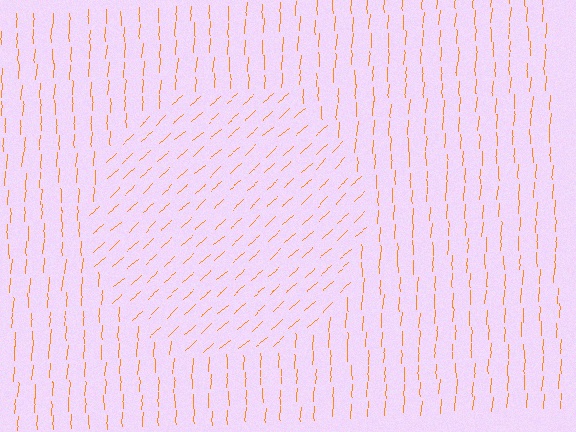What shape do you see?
I see a circle.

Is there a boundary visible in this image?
Yes, there is a texture boundary formed by a change in line orientation.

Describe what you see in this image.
The image is filled with small orange line segments. A circle region in the image has lines oriented differently from the surrounding lines, creating a visible texture boundary.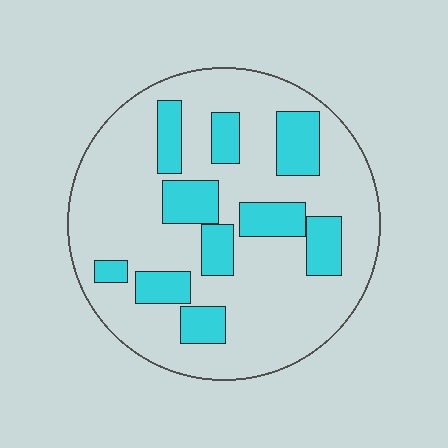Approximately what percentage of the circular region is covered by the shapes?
Approximately 25%.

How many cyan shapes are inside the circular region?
10.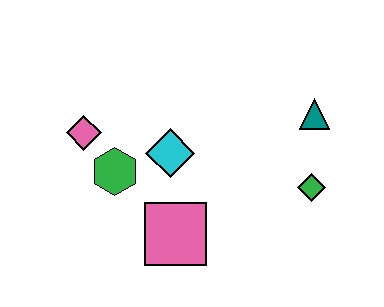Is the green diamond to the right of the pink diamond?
Yes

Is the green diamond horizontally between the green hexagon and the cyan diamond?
No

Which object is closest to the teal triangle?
The green diamond is closest to the teal triangle.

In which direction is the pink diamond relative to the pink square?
The pink diamond is above the pink square.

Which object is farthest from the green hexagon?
The teal triangle is farthest from the green hexagon.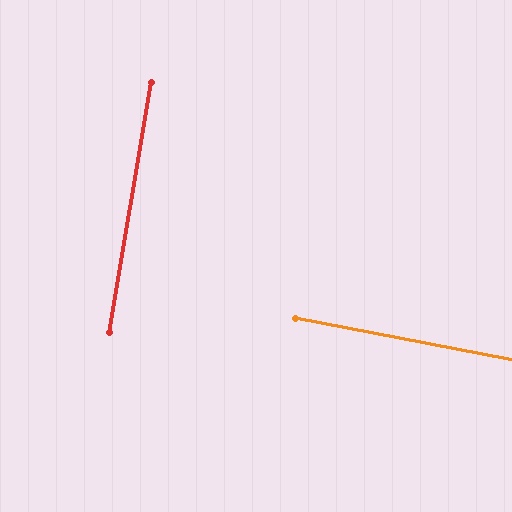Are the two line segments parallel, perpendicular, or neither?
Perpendicular — they meet at approximately 89°.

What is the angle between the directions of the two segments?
Approximately 89 degrees.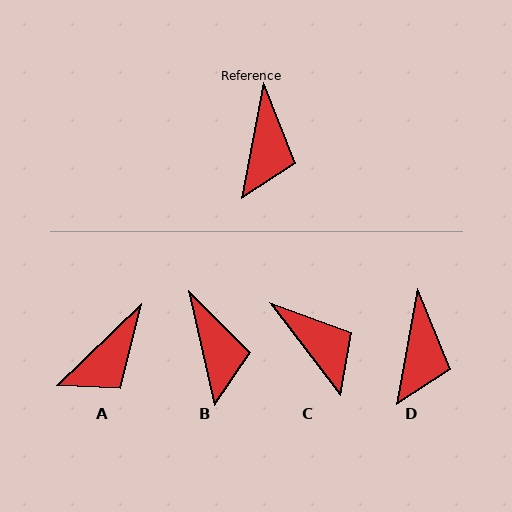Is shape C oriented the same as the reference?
No, it is off by about 48 degrees.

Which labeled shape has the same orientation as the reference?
D.